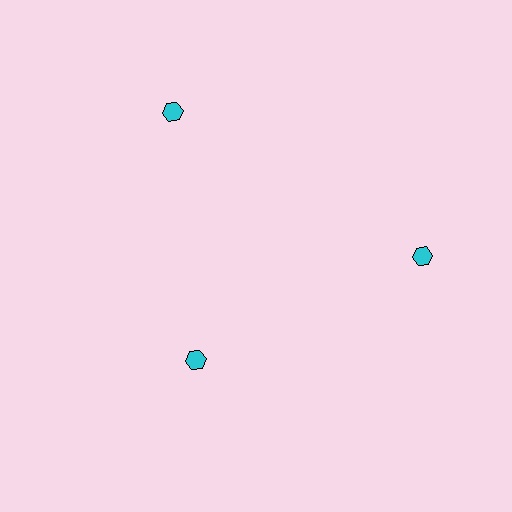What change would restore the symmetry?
The symmetry would be restored by moving it outward, back onto the ring so that all 3 hexagons sit at equal angles and equal distance from the center.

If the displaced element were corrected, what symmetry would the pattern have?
It would have 3-fold rotational symmetry — the pattern would map onto itself every 120 degrees.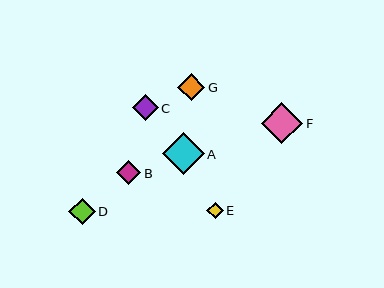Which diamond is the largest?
Diamond A is the largest with a size of approximately 42 pixels.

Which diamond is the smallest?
Diamond E is the smallest with a size of approximately 17 pixels.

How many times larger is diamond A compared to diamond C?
Diamond A is approximately 1.6 times the size of diamond C.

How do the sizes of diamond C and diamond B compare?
Diamond C and diamond B are approximately the same size.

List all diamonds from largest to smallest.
From largest to smallest: A, F, G, D, C, B, E.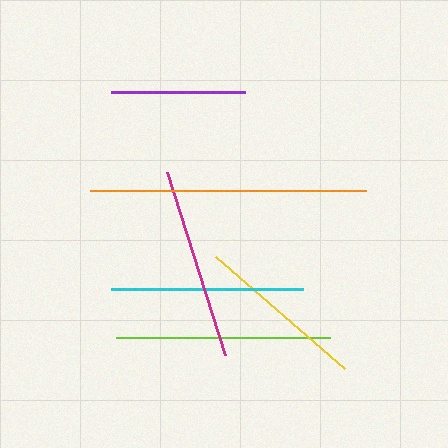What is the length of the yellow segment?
The yellow segment is approximately 171 pixels long.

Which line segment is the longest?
The orange line is the longest at approximately 276 pixels.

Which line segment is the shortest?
The purple line is the shortest at approximately 134 pixels.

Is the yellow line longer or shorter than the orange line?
The orange line is longer than the yellow line.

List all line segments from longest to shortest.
From longest to shortest: orange, lime, cyan, magenta, yellow, purple.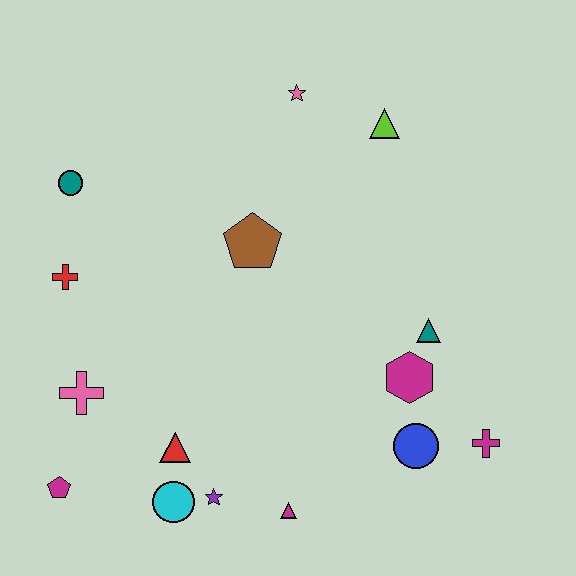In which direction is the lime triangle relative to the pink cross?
The lime triangle is to the right of the pink cross.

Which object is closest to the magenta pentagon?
The pink cross is closest to the magenta pentagon.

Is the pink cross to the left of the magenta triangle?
Yes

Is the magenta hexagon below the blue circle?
No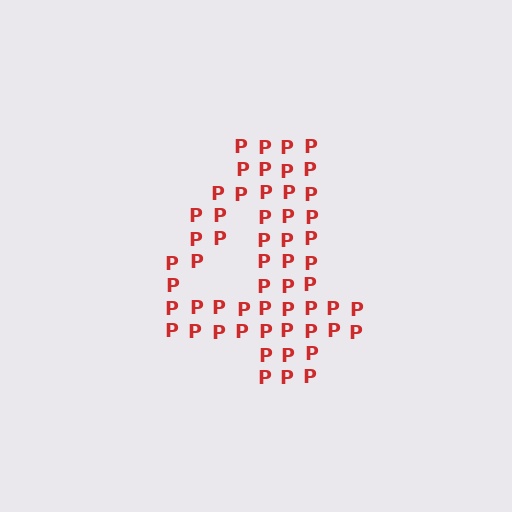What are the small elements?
The small elements are letter P's.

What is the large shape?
The large shape is the digit 4.